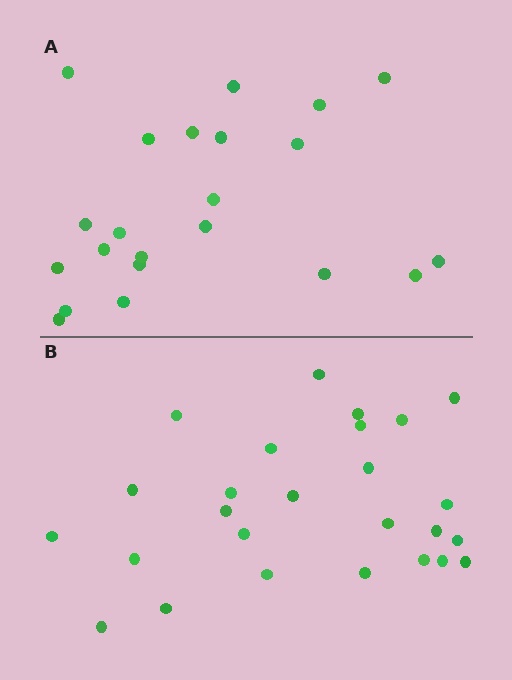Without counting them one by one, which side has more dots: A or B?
Region B (the bottom region) has more dots.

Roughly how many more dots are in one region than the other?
Region B has about 4 more dots than region A.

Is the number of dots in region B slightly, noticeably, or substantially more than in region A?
Region B has only slightly more — the two regions are fairly close. The ratio is roughly 1.2 to 1.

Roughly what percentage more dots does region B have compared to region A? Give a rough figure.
About 20% more.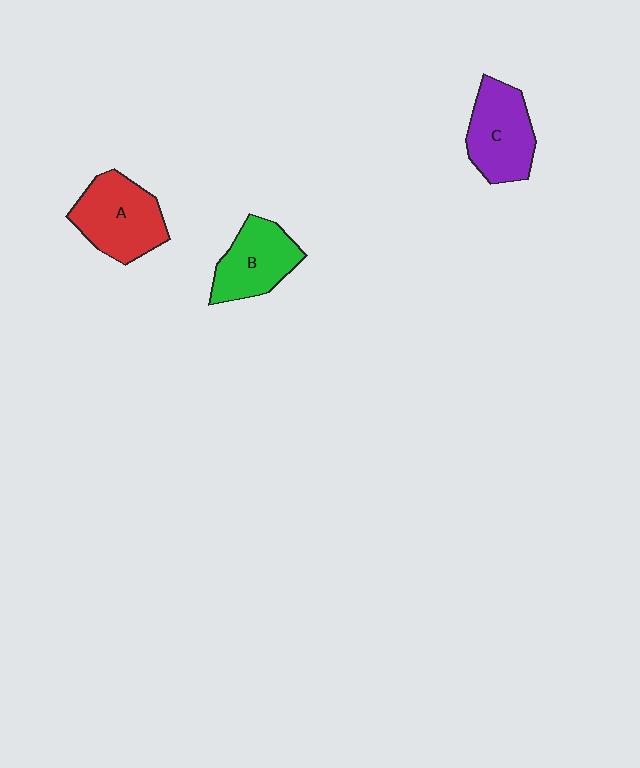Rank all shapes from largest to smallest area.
From largest to smallest: A (red), C (purple), B (green).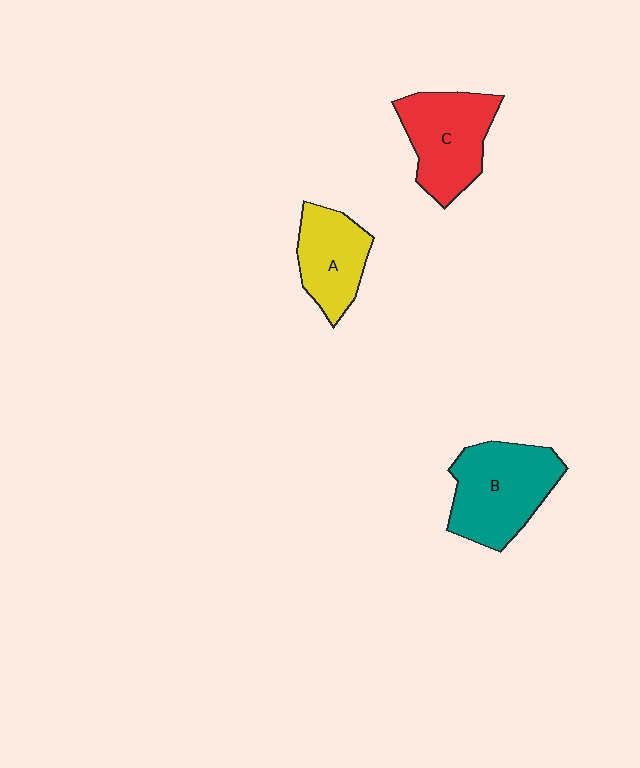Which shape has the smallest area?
Shape A (yellow).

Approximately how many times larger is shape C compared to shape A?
Approximately 1.3 times.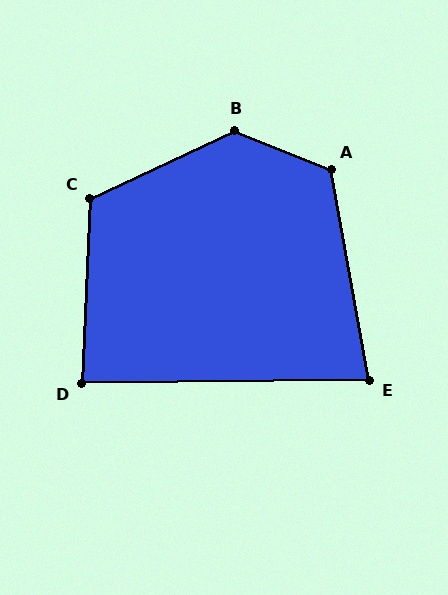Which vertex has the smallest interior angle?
E, at approximately 81 degrees.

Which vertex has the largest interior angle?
B, at approximately 133 degrees.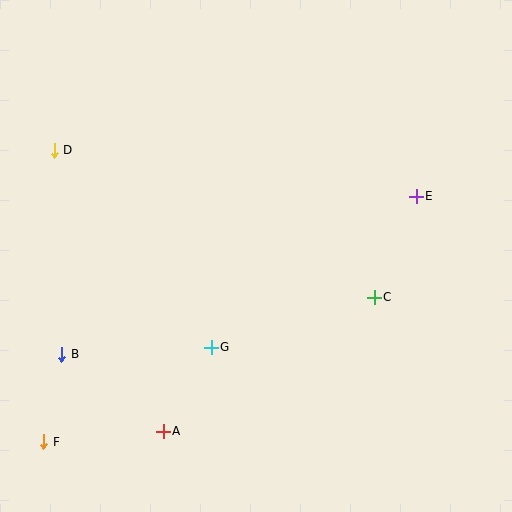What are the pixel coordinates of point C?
Point C is at (374, 297).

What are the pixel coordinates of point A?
Point A is at (163, 431).